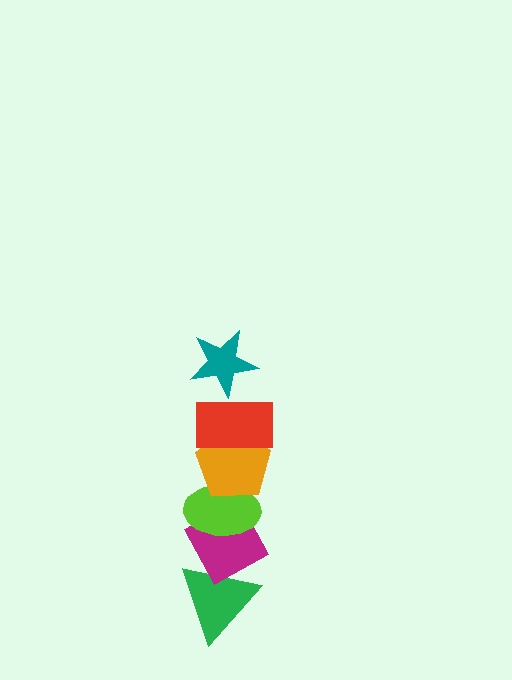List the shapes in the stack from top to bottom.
From top to bottom: the teal star, the red rectangle, the orange pentagon, the lime ellipse, the magenta diamond, the green triangle.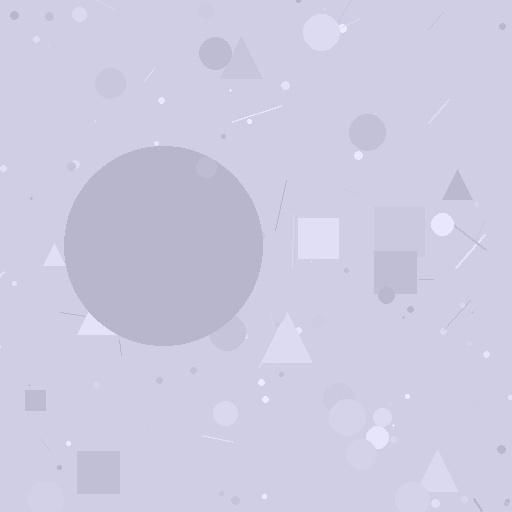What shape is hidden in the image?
A circle is hidden in the image.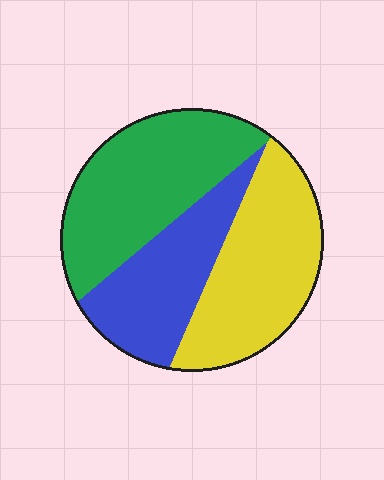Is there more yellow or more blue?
Yellow.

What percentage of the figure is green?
Green takes up between a quarter and a half of the figure.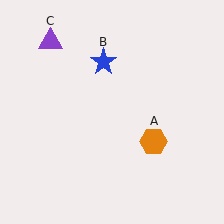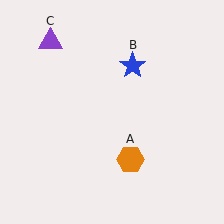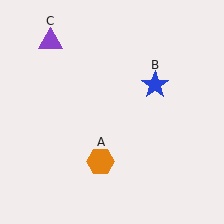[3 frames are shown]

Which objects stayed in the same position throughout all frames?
Purple triangle (object C) remained stationary.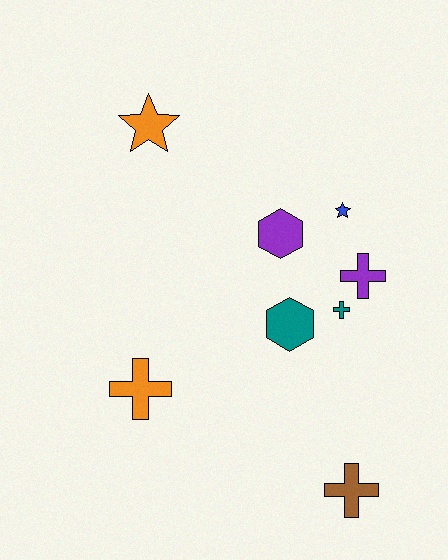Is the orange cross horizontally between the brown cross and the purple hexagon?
No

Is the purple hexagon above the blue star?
No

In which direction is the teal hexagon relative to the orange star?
The teal hexagon is below the orange star.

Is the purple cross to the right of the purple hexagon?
Yes